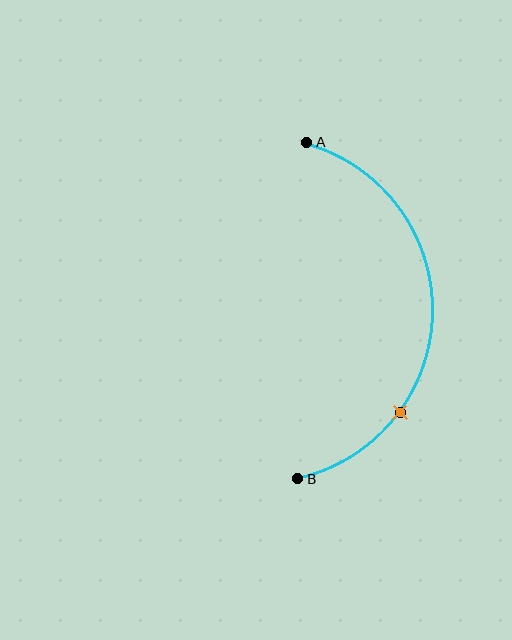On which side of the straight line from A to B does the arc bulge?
The arc bulges to the right of the straight line connecting A and B.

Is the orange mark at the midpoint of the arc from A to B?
No. The orange mark lies on the arc but is closer to endpoint B. The arc midpoint would be at the point on the curve equidistant along the arc from both A and B.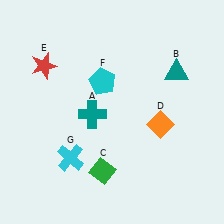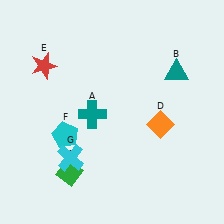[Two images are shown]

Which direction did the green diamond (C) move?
The green diamond (C) moved left.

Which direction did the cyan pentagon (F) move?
The cyan pentagon (F) moved down.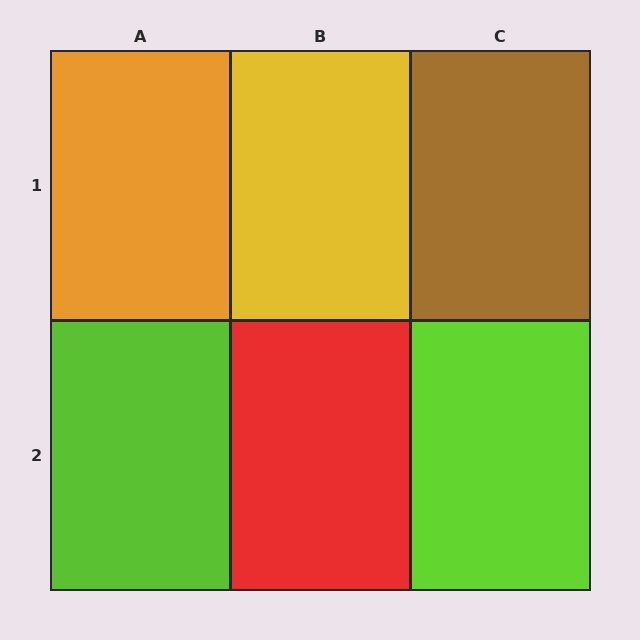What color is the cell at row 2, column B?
Red.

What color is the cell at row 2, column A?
Lime.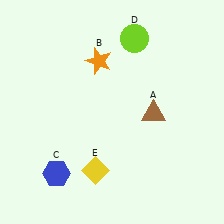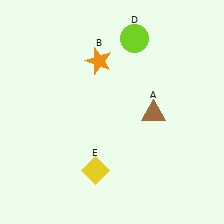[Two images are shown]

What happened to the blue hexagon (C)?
The blue hexagon (C) was removed in Image 2. It was in the bottom-left area of Image 1.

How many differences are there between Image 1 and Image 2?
There is 1 difference between the two images.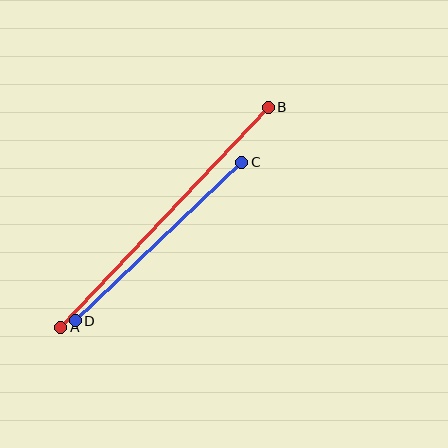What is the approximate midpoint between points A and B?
The midpoint is at approximately (164, 217) pixels.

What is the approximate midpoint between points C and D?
The midpoint is at approximately (158, 241) pixels.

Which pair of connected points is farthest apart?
Points A and B are farthest apart.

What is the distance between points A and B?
The distance is approximately 303 pixels.